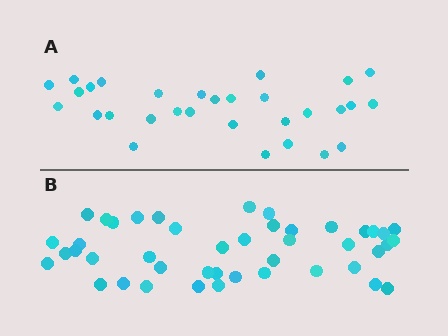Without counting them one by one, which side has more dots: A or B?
Region B (the bottom region) has more dots.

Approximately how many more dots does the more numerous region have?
Region B has approximately 15 more dots than region A.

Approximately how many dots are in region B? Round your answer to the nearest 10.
About 40 dots. (The exact count is 44, which rounds to 40.)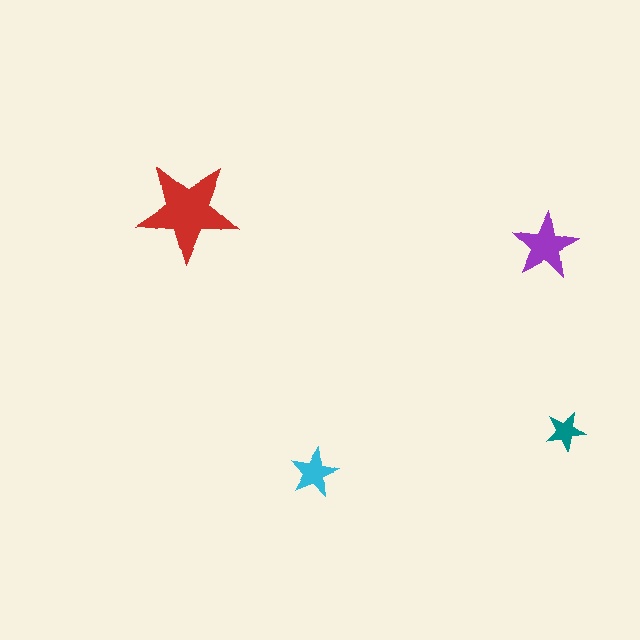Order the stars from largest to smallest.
the red one, the purple one, the cyan one, the teal one.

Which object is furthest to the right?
The teal star is rightmost.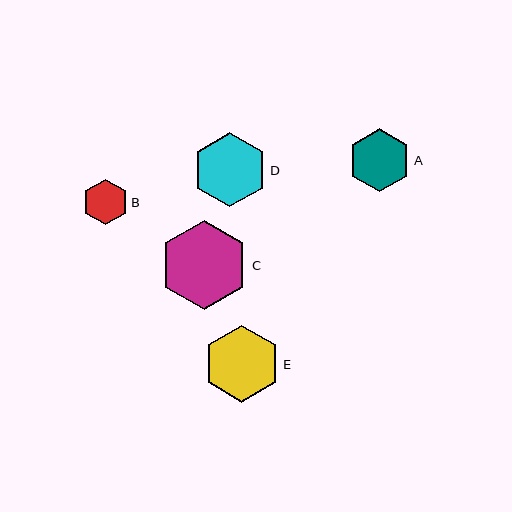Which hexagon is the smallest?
Hexagon B is the smallest with a size of approximately 46 pixels.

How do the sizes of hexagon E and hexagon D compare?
Hexagon E and hexagon D are approximately the same size.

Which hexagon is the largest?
Hexagon C is the largest with a size of approximately 89 pixels.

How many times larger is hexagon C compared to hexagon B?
Hexagon C is approximately 2.0 times the size of hexagon B.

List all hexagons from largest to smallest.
From largest to smallest: C, E, D, A, B.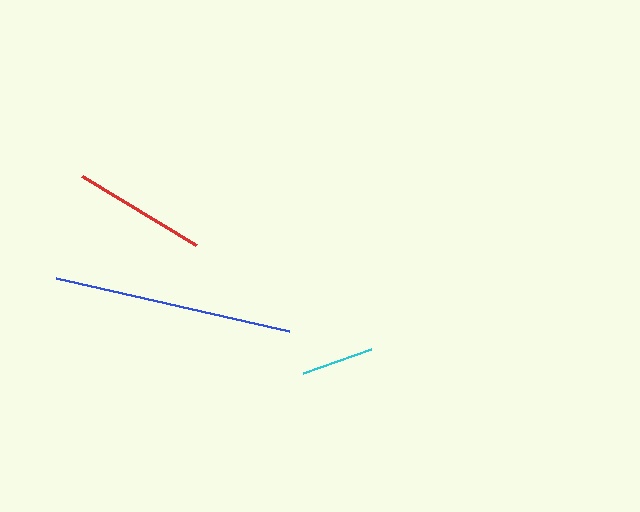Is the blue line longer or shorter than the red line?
The blue line is longer than the red line.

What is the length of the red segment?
The red segment is approximately 134 pixels long.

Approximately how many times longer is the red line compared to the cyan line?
The red line is approximately 1.8 times the length of the cyan line.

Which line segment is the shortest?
The cyan line is the shortest at approximately 73 pixels.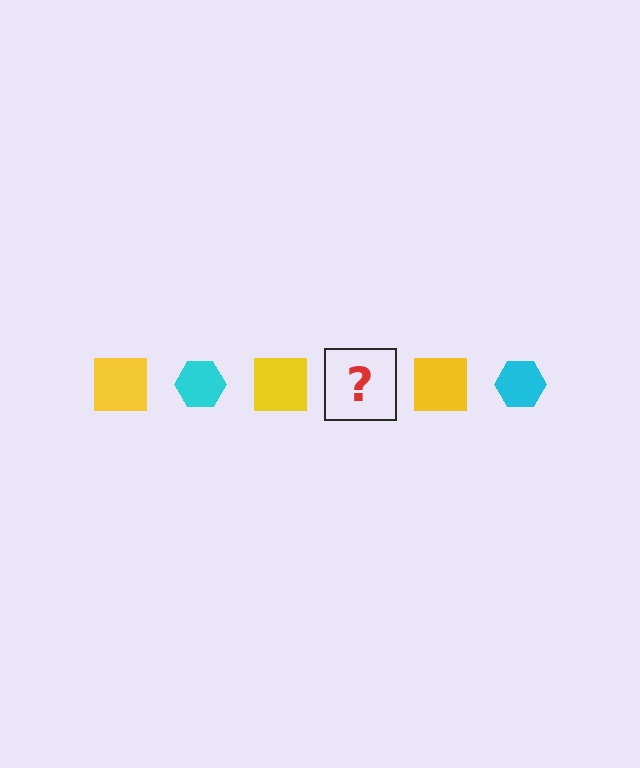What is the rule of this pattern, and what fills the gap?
The rule is that the pattern alternates between yellow square and cyan hexagon. The gap should be filled with a cyan hexagon.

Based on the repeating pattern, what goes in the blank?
The blank should be a cyan hexagon.